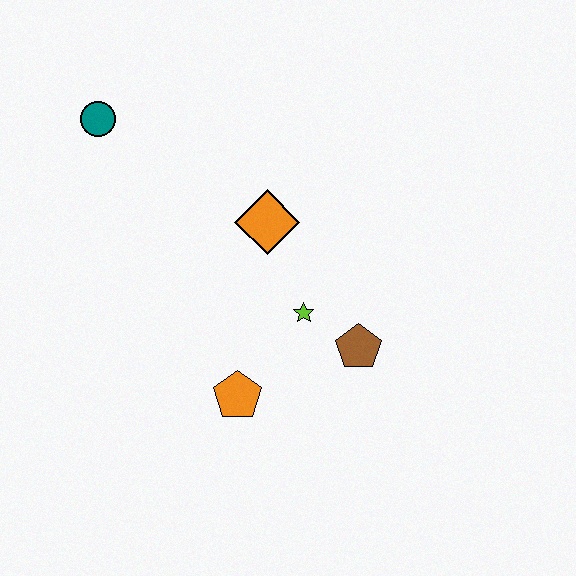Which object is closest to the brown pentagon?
The lime star is closest to the brown pentagon.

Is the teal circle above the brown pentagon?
Yes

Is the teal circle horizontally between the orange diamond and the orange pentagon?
No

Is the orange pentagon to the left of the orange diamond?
Yes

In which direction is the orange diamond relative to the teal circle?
The orange diamond is to the right of the teal circle.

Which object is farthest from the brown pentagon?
The teal circle is farthest from the brown pentagon.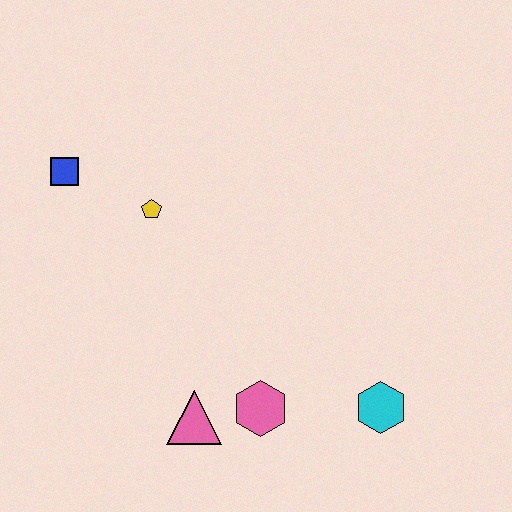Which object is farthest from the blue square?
The cyan hexagon is farthest from the blue square.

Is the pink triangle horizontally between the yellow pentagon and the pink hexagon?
Yes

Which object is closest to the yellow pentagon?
The blue square is closest to the yellow pentagon.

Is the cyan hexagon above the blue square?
No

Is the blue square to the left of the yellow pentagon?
Yes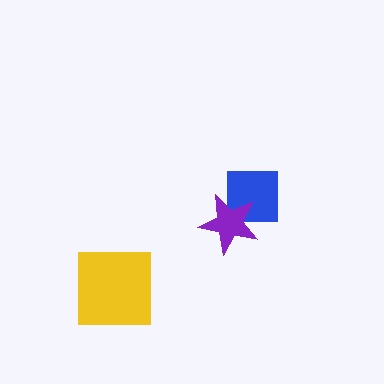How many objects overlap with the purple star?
1 object overlaps with the purple star.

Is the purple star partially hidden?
No, no other shape covers it.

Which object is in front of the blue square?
The purple star is in front of the blue square.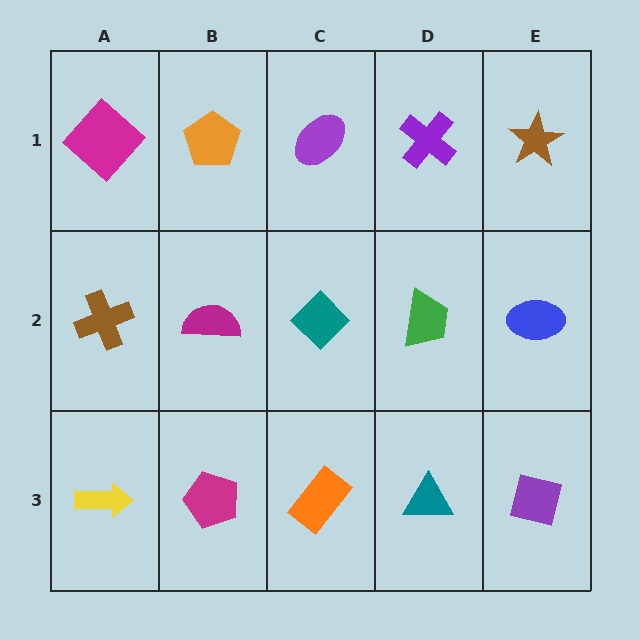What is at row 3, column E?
A purple square.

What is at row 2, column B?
A magenta semicircle.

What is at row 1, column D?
A purple cross.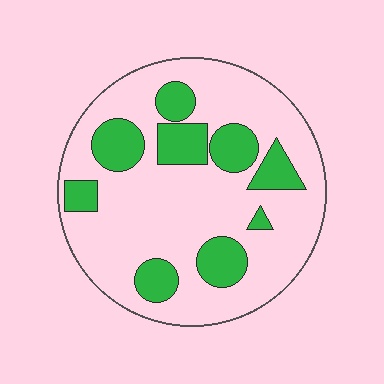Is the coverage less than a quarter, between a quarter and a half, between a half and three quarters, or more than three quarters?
Between a quarter and a half.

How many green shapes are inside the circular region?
9.